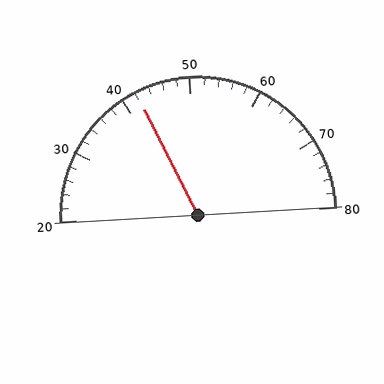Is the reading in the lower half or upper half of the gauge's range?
The reading is in the lower half of the range (20 to 80).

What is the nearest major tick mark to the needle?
The nearest major tick mark is 40.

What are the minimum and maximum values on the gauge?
The gauge ranges from 20 to 80.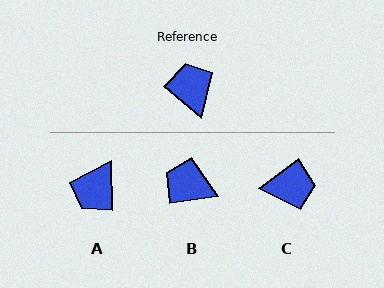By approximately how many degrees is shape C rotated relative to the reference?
Approximately 104 degrees clockwise.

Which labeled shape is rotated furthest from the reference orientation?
A, about 132 degrees away.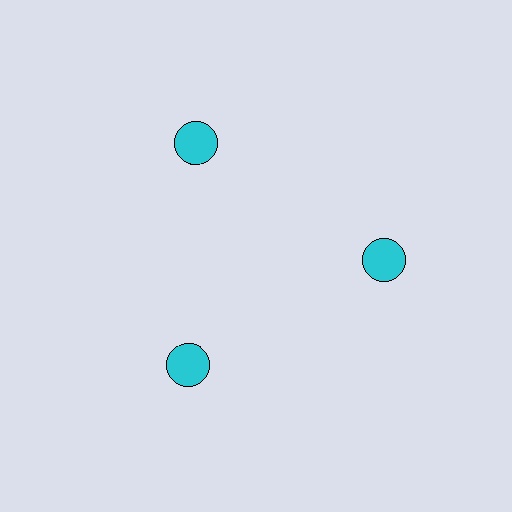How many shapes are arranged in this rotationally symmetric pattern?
There are 3 shapes, arranged in 3 groups of 1.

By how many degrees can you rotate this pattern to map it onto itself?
The pattern maps onto itself every 120 degrees of rotation.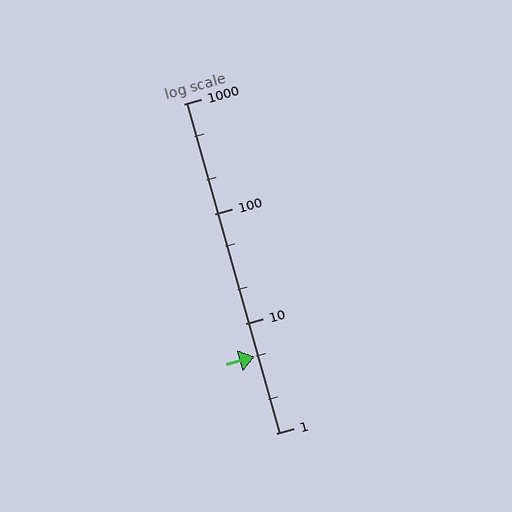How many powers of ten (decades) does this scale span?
The scale spans 3 decades, from 1 to 1000.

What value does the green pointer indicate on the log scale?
The pointer indicates approximately 5.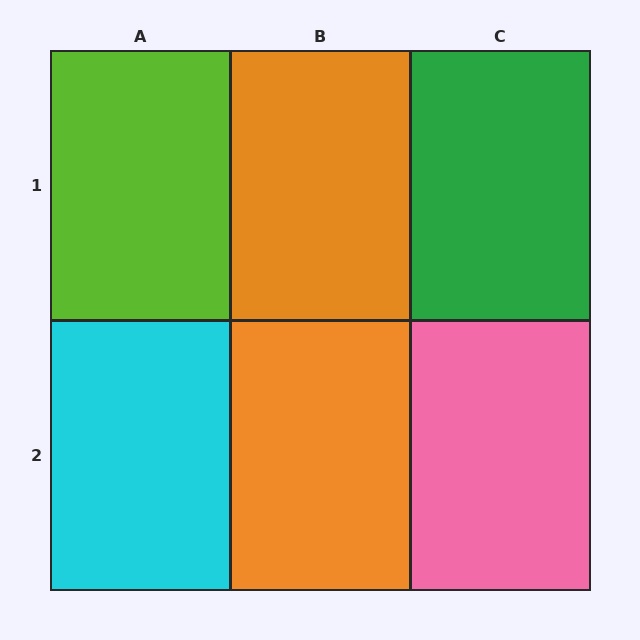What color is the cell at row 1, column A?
Lime.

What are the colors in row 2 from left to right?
Cyan, orange, pink.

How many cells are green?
1 cell is green.